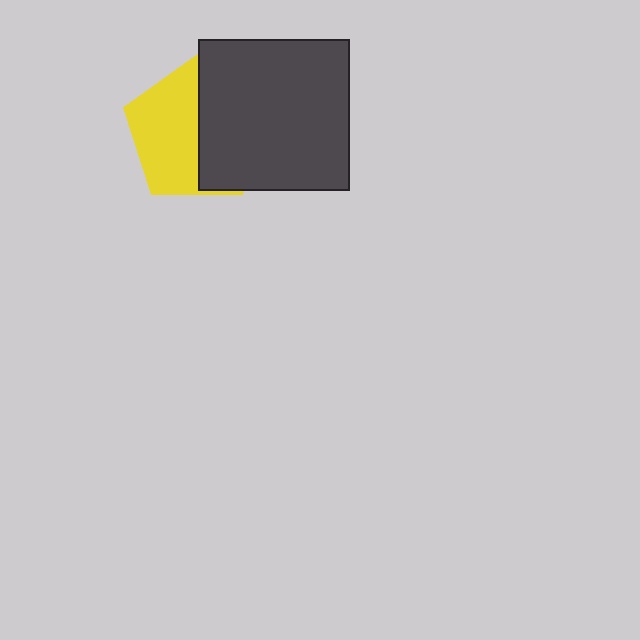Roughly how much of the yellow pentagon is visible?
About half of it is visible (roughly 52%).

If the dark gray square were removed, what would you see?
You would see the complete yellow pentagon.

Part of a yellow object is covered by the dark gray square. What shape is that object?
It is a pentagon.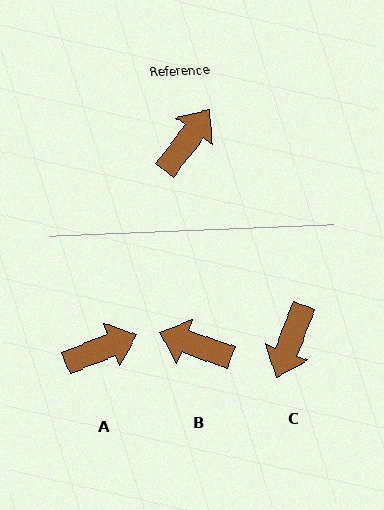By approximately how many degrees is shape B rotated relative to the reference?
Approximately 107 degrees counter-clockwise.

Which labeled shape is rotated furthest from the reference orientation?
C, about 164 degrees away.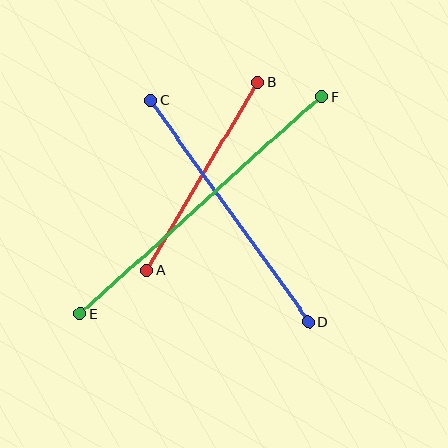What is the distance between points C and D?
The distance is approximately 272 pixels.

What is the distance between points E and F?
The distance is approximately 325 pixels.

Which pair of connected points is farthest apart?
Points E and F are farthest apart.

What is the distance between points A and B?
The distance is approximately 218 pixels.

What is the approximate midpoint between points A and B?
The midpoint is at approximately (202, 176) pixels.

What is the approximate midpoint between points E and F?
The midpoint is at approximately (201, 205) pixels.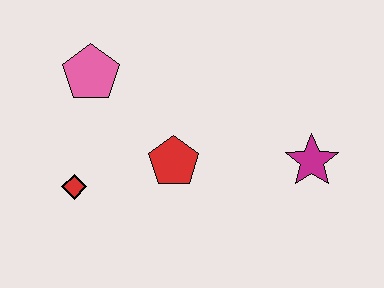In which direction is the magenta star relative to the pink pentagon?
The magenta star is to the right of the pink pentagon.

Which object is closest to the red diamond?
The red pentagon is closest to the red diamond.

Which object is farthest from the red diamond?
The magenta star is farthest from the red diamond.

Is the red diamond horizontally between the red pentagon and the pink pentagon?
No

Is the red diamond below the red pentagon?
Yes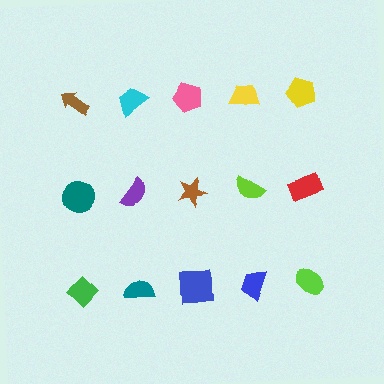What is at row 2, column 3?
A brown star.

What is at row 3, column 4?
A blue trapezoid.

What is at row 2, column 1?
A teal circle.